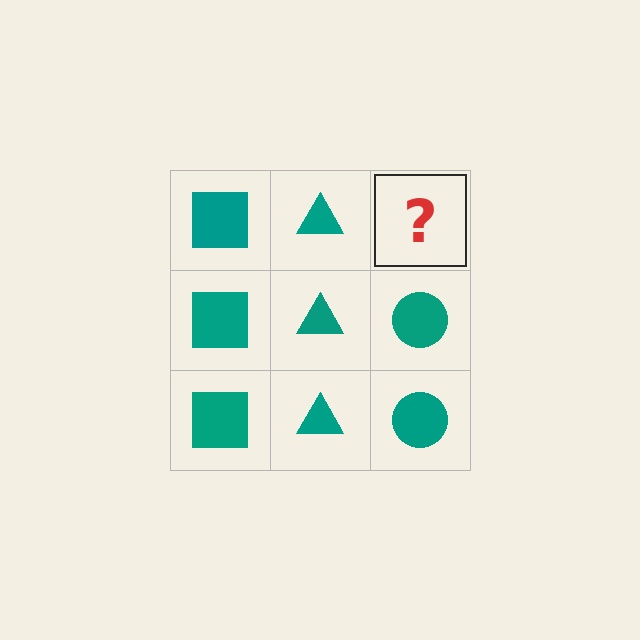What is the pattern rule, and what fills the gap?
The rule is that each column has a consistent shape. The gap should be filled with a teal circle.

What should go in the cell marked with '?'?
The missing cell should contain a teal circle.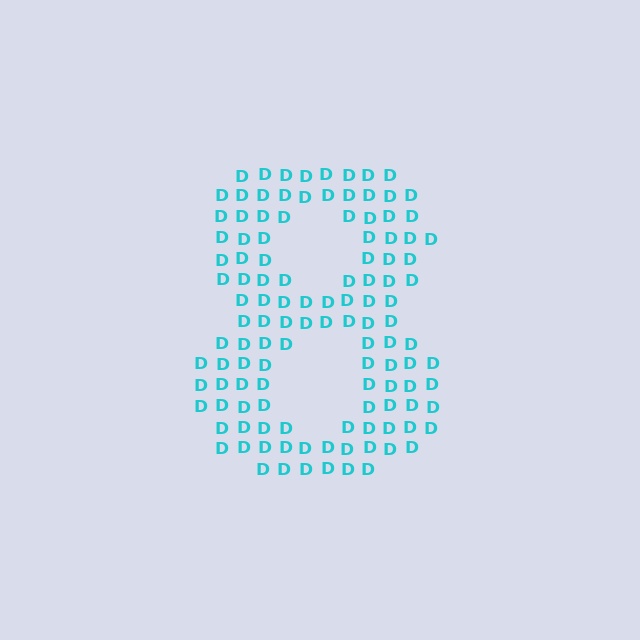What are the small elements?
The small elements are letter D's.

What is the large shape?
The large shape is the digit 8.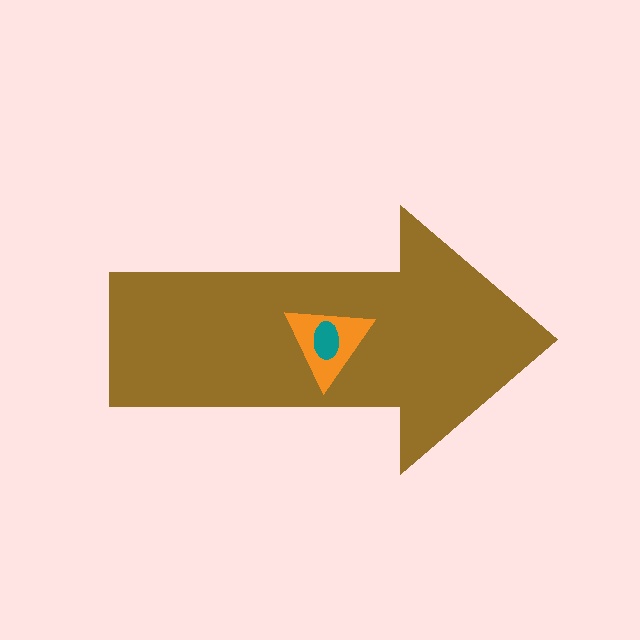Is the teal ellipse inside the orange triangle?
Yes.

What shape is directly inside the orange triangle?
The teal ellipse.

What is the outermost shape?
The brown arrow.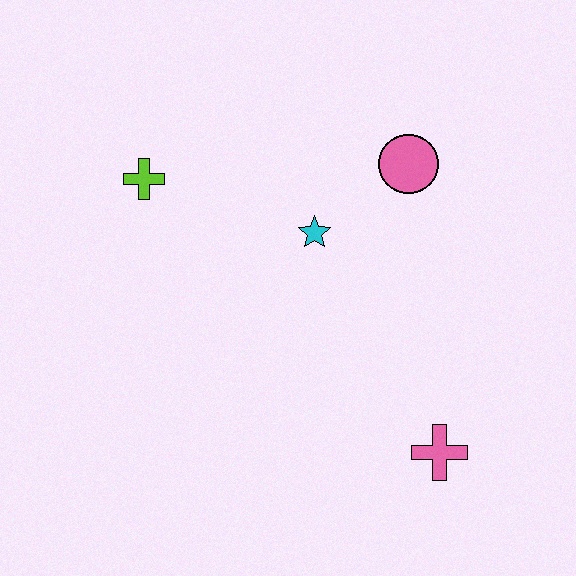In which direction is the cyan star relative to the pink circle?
The cyan star is to the left of the pink circle.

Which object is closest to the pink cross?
The cyan star is closest to the pink cross.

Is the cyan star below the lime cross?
Yes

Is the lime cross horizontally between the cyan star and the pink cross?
No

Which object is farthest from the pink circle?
The pink cross is farthest from the pink circle.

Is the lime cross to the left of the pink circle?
Yes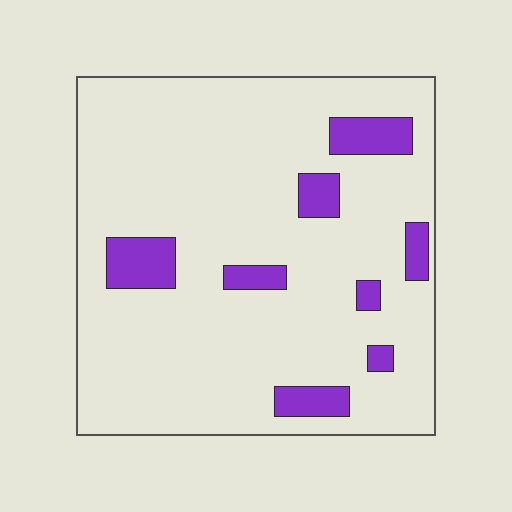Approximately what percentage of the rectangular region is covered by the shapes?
Approximately 10%.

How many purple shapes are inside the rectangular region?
8.